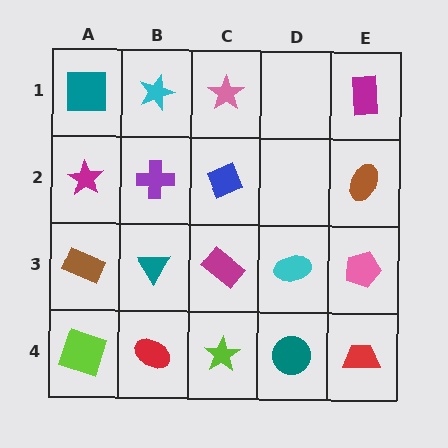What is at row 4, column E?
A red trapezoid.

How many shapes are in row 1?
4 shapes.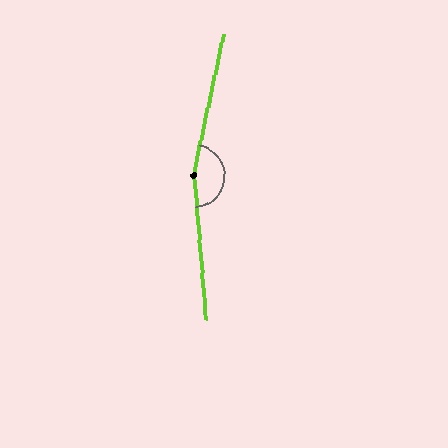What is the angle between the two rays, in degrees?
Approximately 163 degrees.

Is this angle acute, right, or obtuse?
It is obtuse.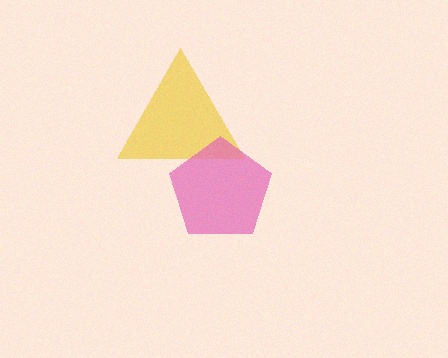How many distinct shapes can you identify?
There are 2 distinct shapes: a yellow triangle, a pink pentagon.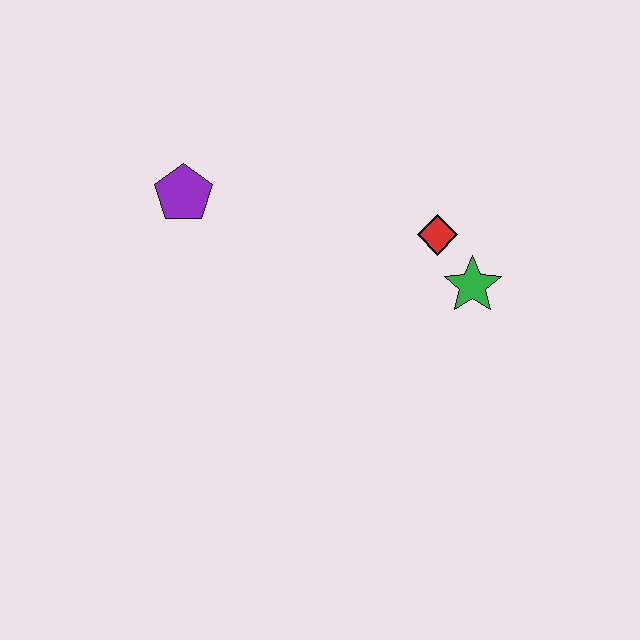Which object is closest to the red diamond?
The green star is closest to the red diamond.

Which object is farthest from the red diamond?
The purple pentagon is farthest from the red diamond.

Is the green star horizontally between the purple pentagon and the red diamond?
No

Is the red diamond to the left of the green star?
Yes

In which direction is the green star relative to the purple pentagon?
The green star is to the right of the purple pentagon.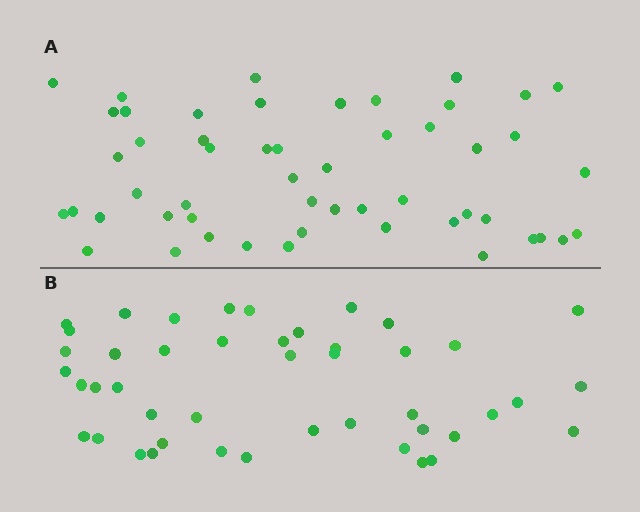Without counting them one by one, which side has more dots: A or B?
Region A (the top region) has more dots.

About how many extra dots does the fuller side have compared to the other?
Region A has roughly 8 or so more dots than region B.